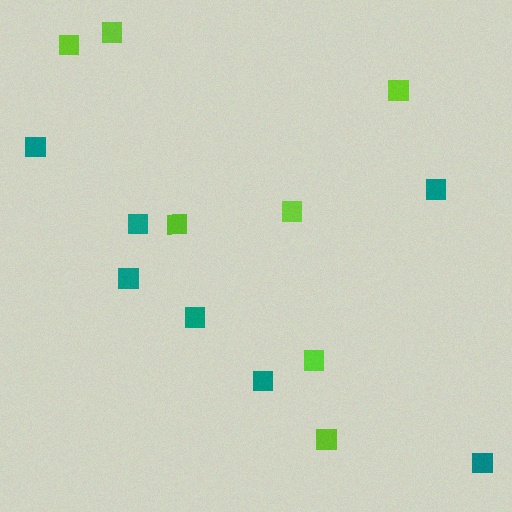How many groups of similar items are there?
There are 2 groups: one group of teal squares (7) and one group of lime squares (7).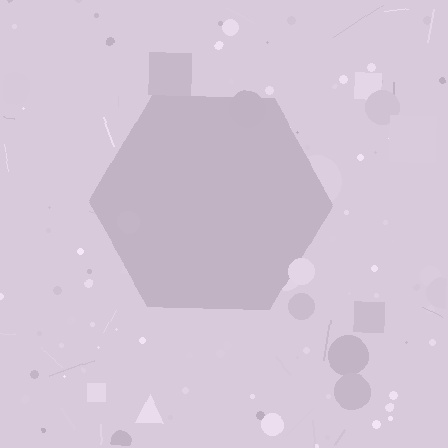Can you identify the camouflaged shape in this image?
The camouflaged shape is a hexagon.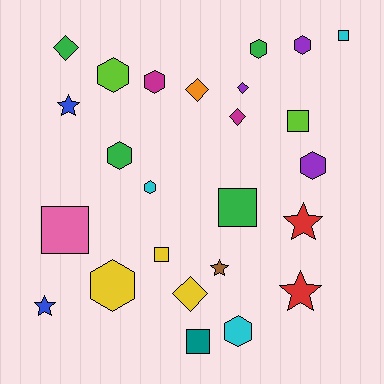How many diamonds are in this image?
There are 5 diamonds.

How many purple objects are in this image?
There are 3 purple objects.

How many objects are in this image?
There are 25 objects.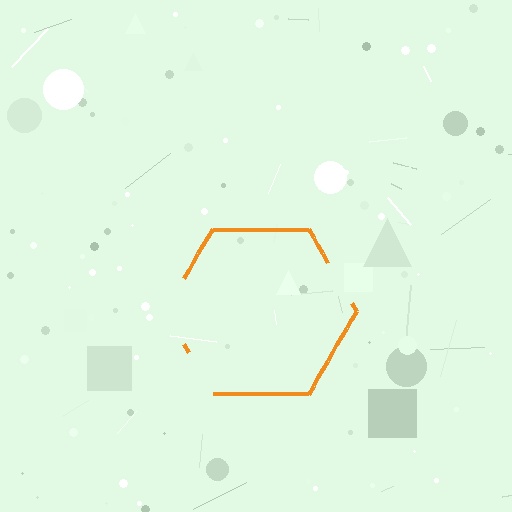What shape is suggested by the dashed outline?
The dashed outline suggests a hexagon.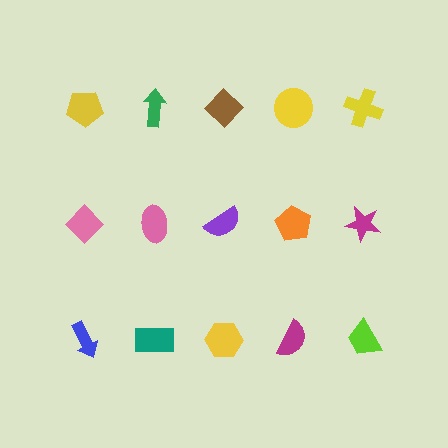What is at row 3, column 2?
A teal rectangle.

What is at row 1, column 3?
A brown diamond.